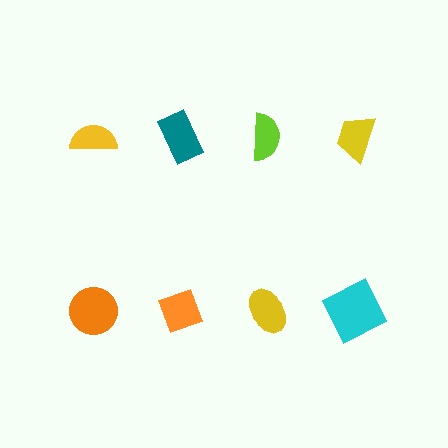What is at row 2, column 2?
An orange diamond.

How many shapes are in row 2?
4 shapes.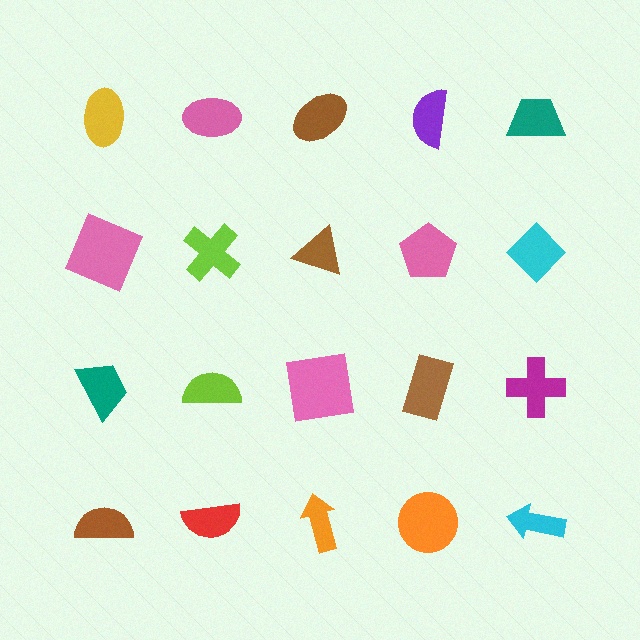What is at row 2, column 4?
A pink pentagon.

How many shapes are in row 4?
5 shapes.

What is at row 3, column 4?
A brown rectangle.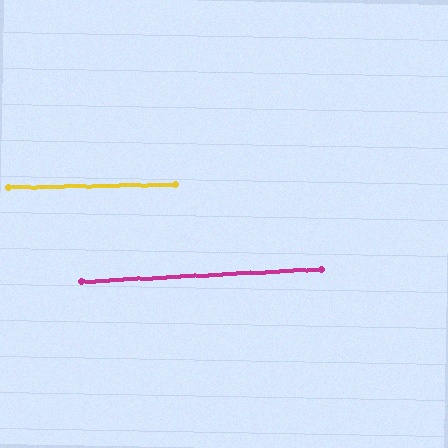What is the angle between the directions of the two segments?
Approximately 2 degrees.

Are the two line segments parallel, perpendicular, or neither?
Parallel — their directions differ by only 1.9°.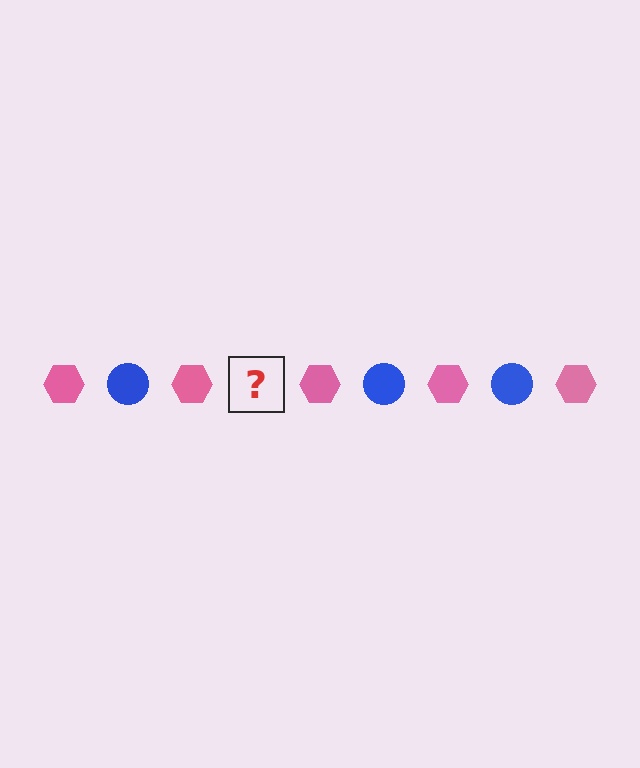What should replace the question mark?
The question mark should be replaced with a blue circle.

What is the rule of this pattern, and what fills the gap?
The rule is that the pattern alternates between pink hexagon and blue circle. The gap should be filled with a blue circle.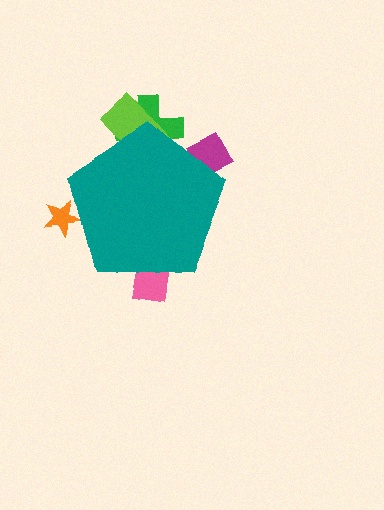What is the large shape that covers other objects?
A teal pentagon.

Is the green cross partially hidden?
Yes, the green cross is partially hidden behind the teal pentagon.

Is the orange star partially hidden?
Yes, the orange star is partially hidden behind the teal pentagon.